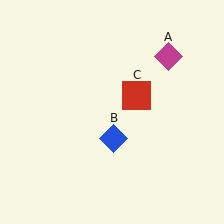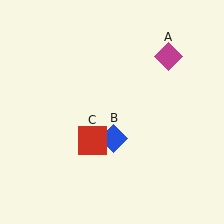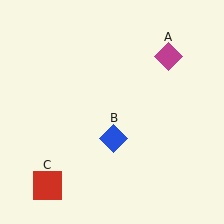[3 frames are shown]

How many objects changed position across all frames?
1 object changed position: red square (object C).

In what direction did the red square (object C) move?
The red square (object C) moved down and to the left.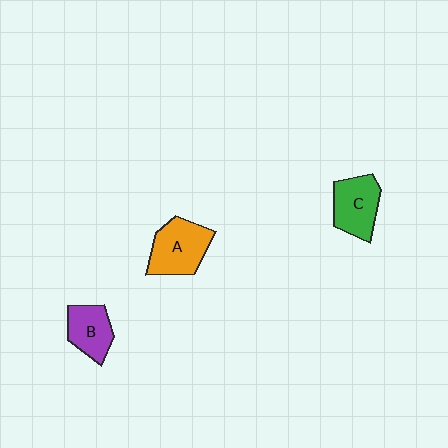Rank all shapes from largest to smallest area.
From largest to smallest: A (orange), C (green), B (purple).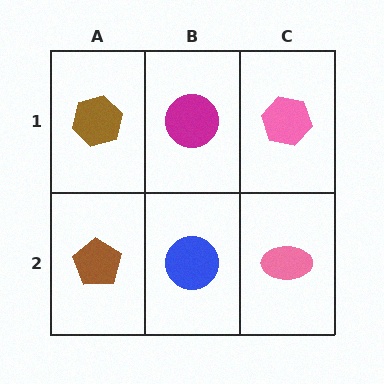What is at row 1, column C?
A pink hexagon.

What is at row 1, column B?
A magenta circle.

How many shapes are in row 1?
3 shapes.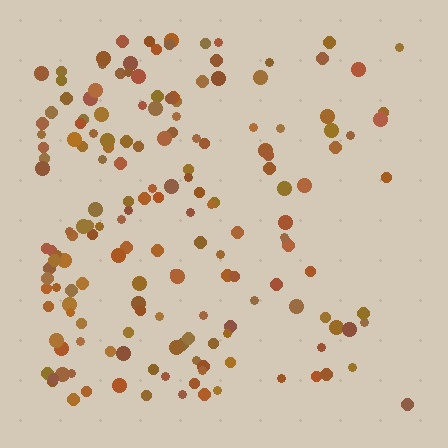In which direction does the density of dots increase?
From right to left, with the left side densest.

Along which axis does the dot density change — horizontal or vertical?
Horizontal.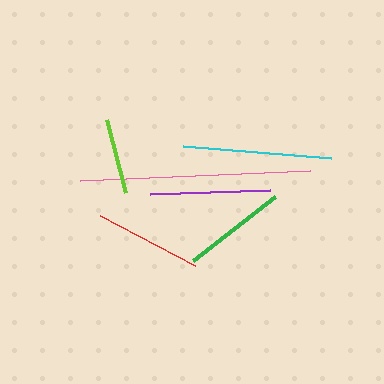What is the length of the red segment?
The red segment is approximately 108 pixels long.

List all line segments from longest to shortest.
From longest to shortest: pink, cyan, purple, red, green, lime.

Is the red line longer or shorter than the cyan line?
The cyan line is longer than the red line.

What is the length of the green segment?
The green segment is approximately 104 pixels long.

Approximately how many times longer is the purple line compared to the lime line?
The purple line is approximately 1.6 times the length of the lime line.